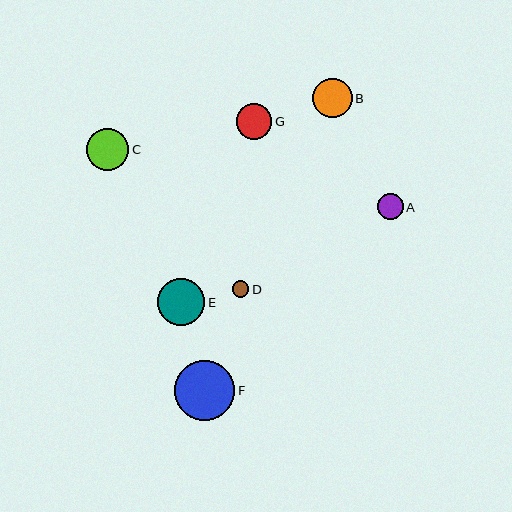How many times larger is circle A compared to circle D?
Circle A is approximately 1.5 times the size of circle D.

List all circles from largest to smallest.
From largest to smallest: F, E, C, B, G, A, D.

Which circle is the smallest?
Circle D is the smallest with a size of approximately 17 pixels.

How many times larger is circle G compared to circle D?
Circle G is approximately 2.1 times the size of circle D.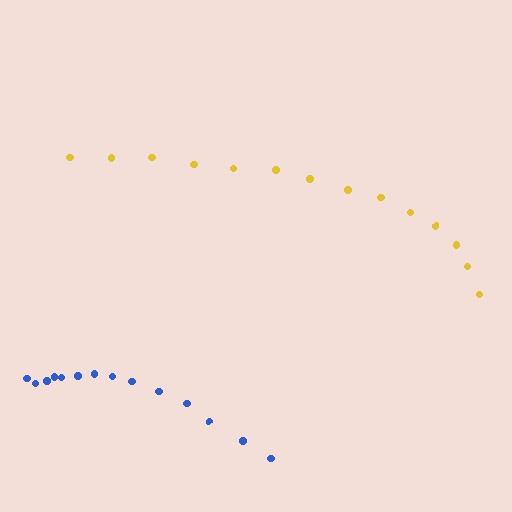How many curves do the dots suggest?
There are 2 distinct paths.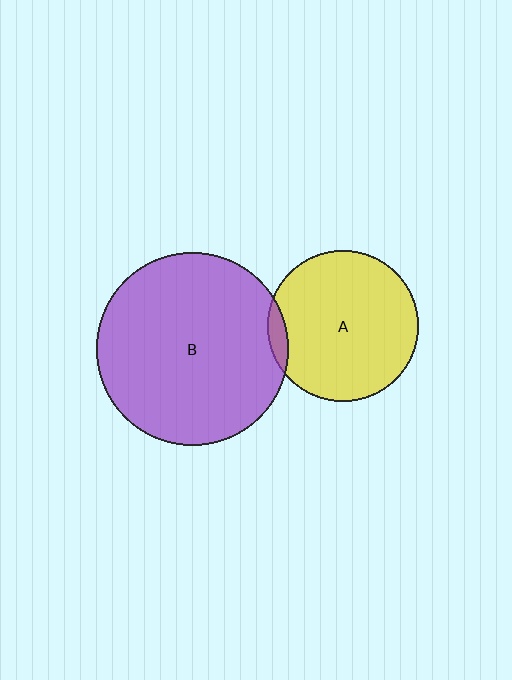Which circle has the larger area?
Circle B (purple).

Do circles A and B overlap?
Yes.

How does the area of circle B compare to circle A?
Approximately 1.6 times.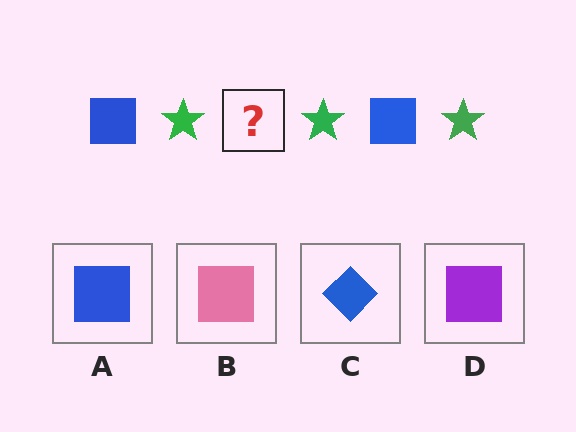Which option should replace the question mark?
Option A.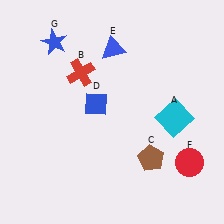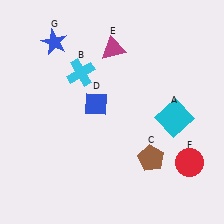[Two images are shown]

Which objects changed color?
B changed from red to cyan. E changed from blue to magenta.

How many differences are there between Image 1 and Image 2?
There are 2 differences between the two images.